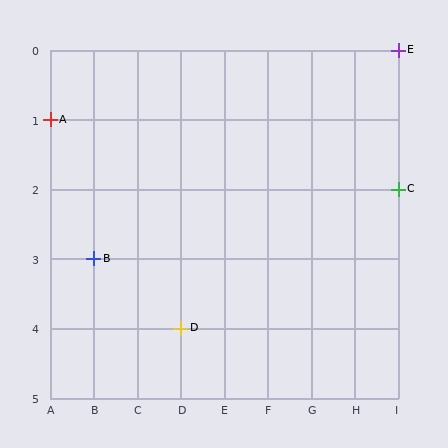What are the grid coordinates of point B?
Point B is at grid coordinates (B, 3).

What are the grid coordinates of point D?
Point D is at grid coordinates (D, 4).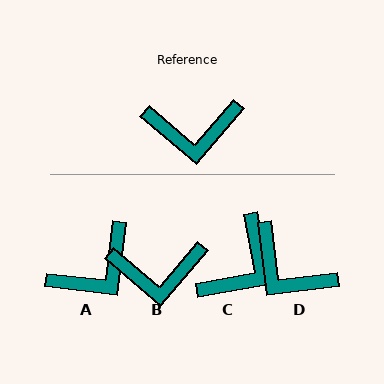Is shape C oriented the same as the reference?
No, it is off by about 51 degrees.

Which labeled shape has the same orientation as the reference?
B.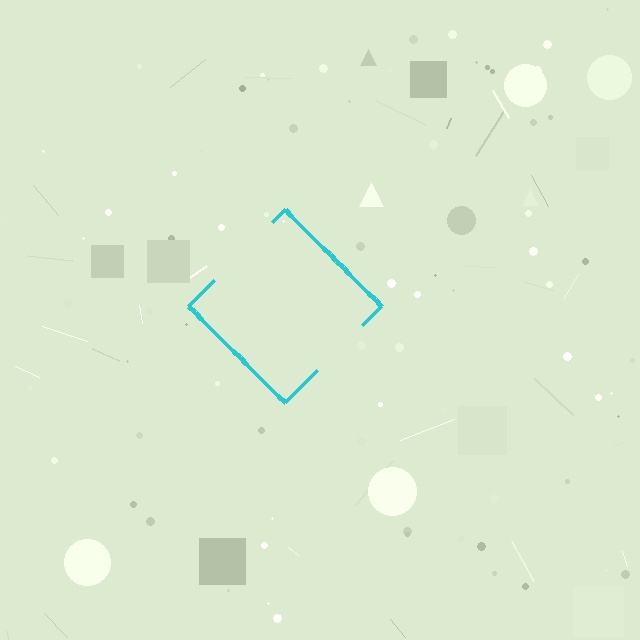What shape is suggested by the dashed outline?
The dashed outline suggests a diamond.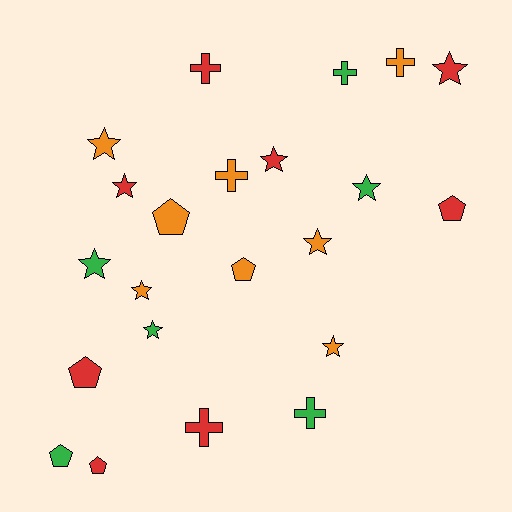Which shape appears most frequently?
Star, with 10 objects.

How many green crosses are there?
There are 2 green crosses.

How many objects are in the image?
There are 22 objects.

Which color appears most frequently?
Orange, with 8 objects.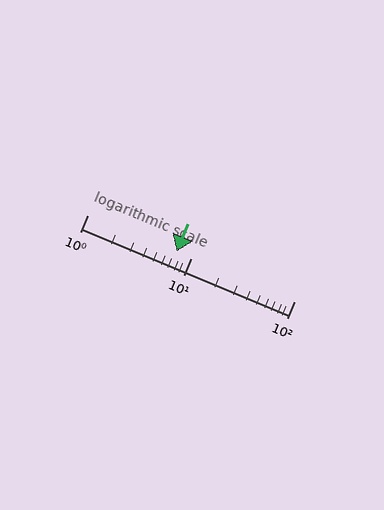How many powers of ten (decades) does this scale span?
The scale spans 2 decades, from 1 to 100.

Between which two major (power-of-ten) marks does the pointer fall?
The pointer is between 1 and 10.